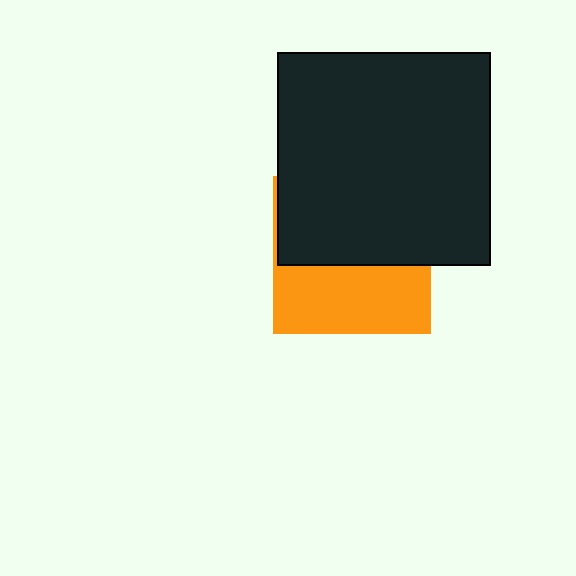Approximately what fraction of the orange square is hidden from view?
Roughly 56% of the orange square is hidden behind the black square.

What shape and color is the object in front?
The object in front is a black square.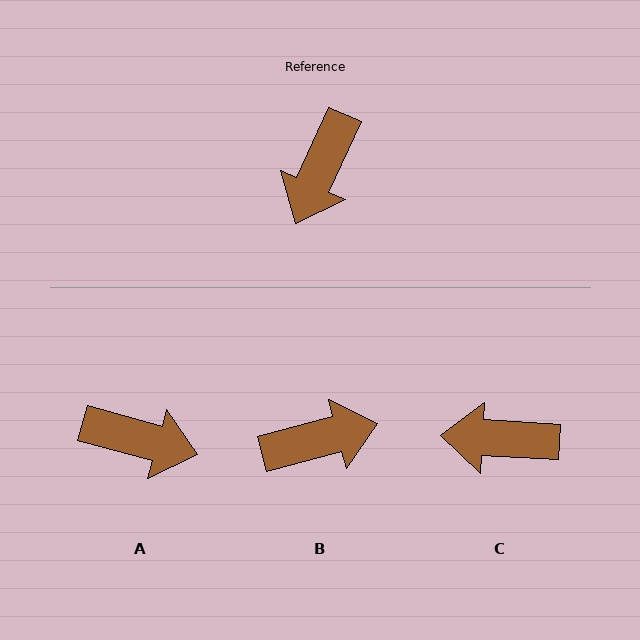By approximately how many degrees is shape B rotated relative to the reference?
Approximately 129 degrees counter-clockwise.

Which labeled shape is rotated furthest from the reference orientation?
B, about 129 degrees away.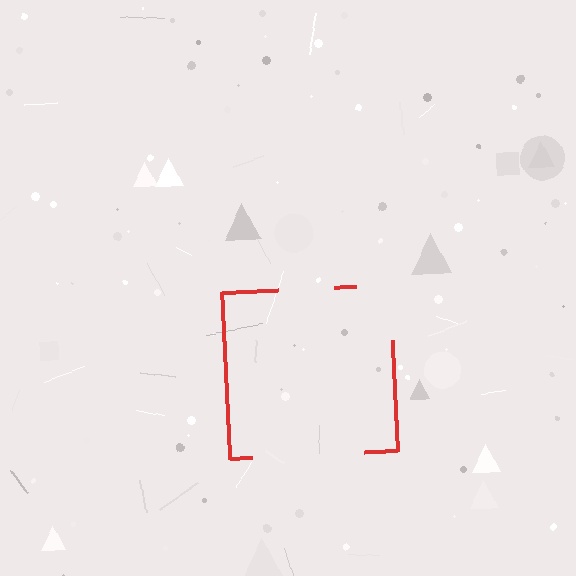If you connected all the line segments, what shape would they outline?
They would outline a square.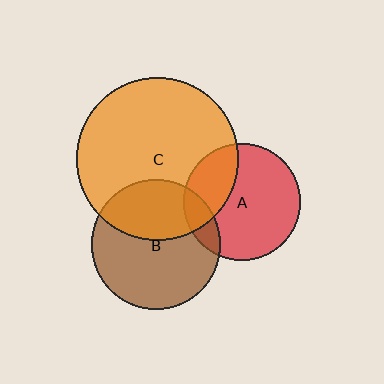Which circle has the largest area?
Circle C (orange).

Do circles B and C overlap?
Yes.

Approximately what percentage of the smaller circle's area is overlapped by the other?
Approximately 35%.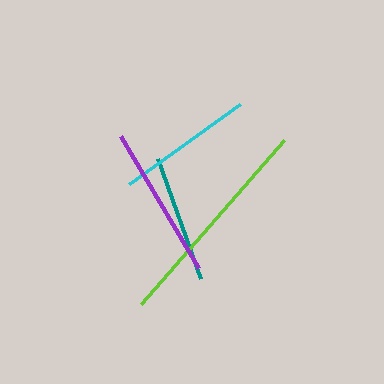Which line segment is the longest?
The lime line is the longest at approximately 218 pixels.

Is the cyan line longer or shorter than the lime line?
The lime line is longer than the cyan line.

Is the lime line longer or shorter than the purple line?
The lime line is longer than the purple line.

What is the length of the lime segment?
The lime segment is approximately 218 pixels long.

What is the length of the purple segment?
The purple segment is approximately 154 pixels long.